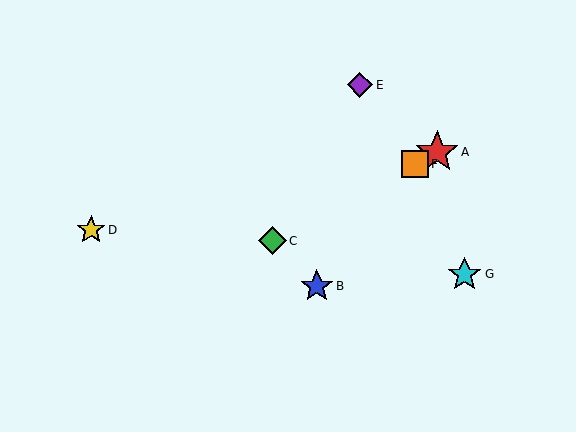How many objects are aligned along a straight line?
3 objects (A, C, F) are aligned along a straight line.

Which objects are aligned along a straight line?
Objects A, C, F are aligned along a straight line.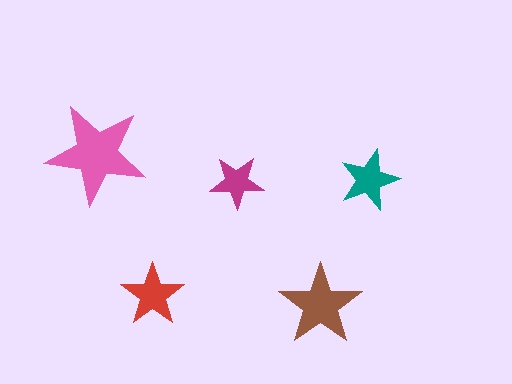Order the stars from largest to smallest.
the pink one, the brown one, the red one, the teal one, the magenta one.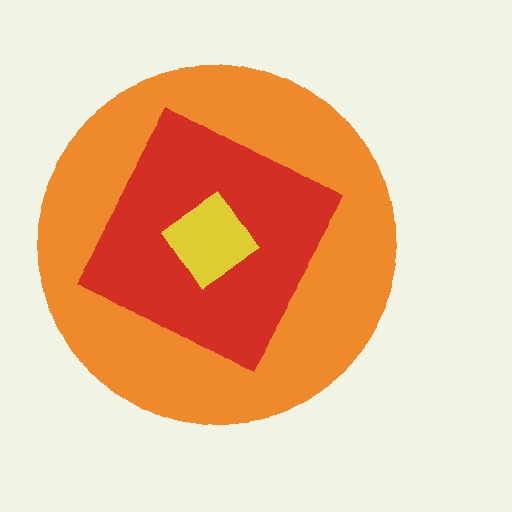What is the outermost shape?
The orange circle.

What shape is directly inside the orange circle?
The red diamond.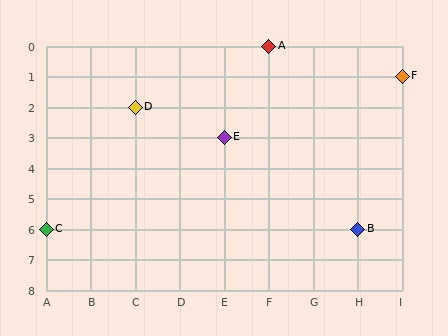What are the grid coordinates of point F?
Point F is at grid coordinates (I, 1).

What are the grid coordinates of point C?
Point C is at grid coordinates (A, 6).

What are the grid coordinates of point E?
Point E is at grid coordinates (E, 3).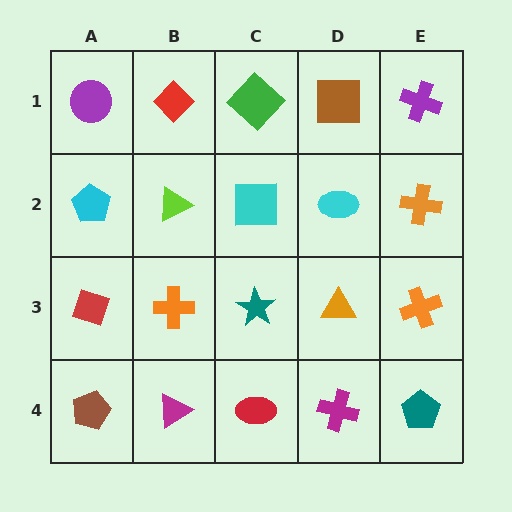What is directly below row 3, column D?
A magenta cross.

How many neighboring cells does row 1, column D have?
3.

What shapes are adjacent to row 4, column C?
A teal star (row 3, column C), a magenta triangle (row 4, column B), a magenta cross (row 4, column D).